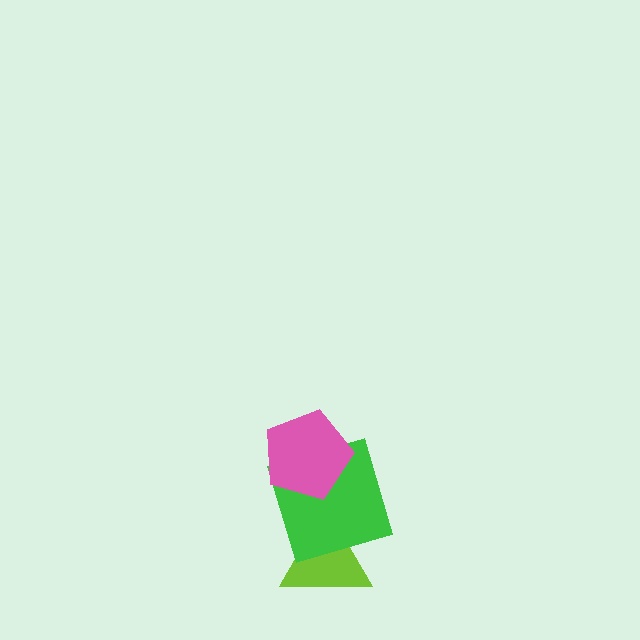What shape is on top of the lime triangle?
The green square is on top of the lime triangle.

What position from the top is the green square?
The green square is 2nd from the top.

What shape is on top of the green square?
The pink pentagon is on top of the green square.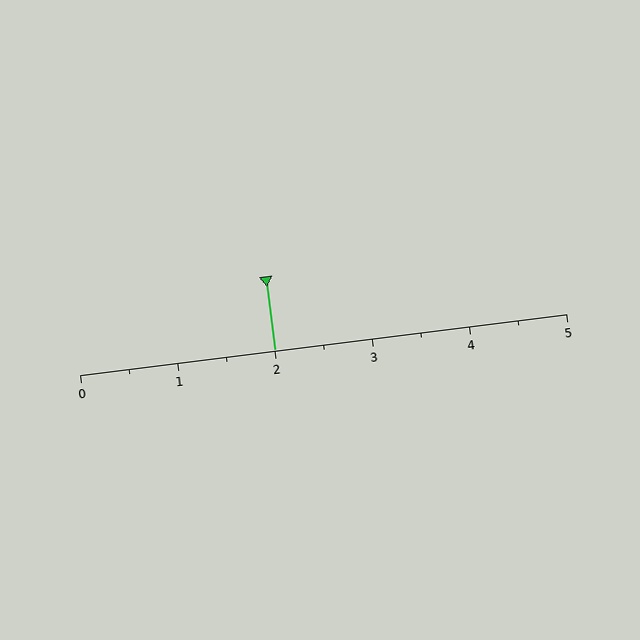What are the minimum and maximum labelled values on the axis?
The axis runs from 0 to 5.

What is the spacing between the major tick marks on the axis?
The major ticks are spaced 1 apart.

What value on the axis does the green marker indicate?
The marker indicates approximately 2.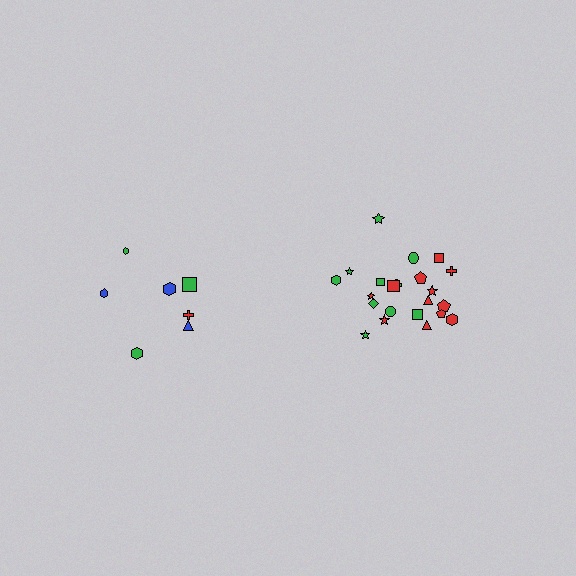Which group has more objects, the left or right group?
The right group.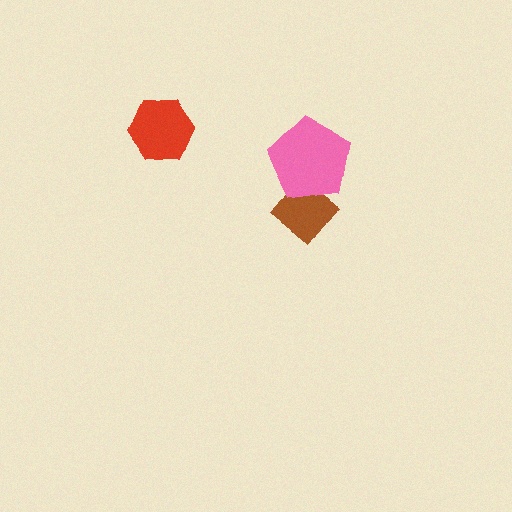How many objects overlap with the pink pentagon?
1 object overlaps with the pink pentagon.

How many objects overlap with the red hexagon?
0 objects overlap with the red hexagon.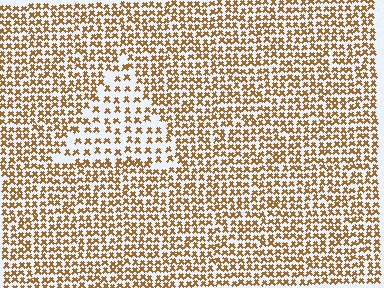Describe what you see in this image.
The image contains small brown elements arranged at two different densities. A triangle-shaped region is visible where the elements are less densely packed than the surrounding area.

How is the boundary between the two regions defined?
The boundary is defined by a change in element density (approximately 1.8x ratio). All elements are the same color, size, and shape.